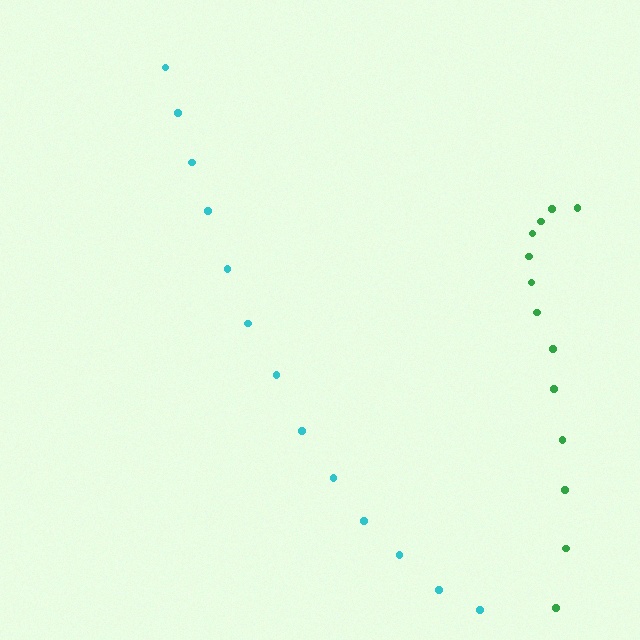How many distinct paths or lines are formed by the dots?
There are 2 distinct paths.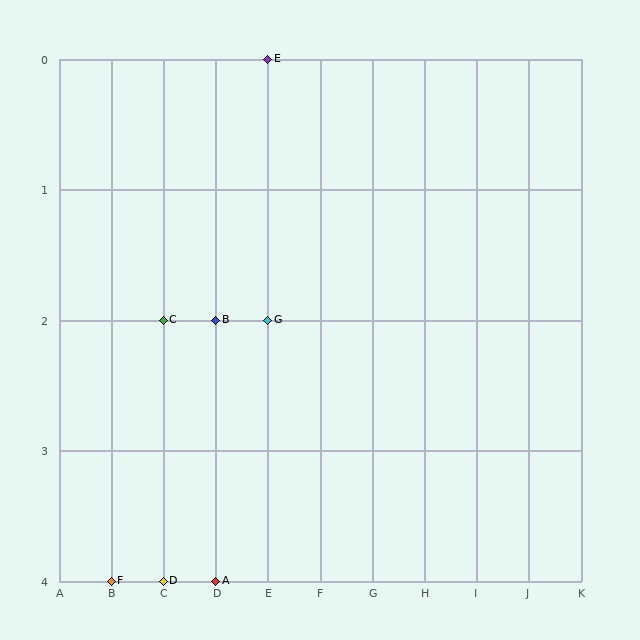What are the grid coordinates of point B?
Point B is at grid coordinates (D, 2).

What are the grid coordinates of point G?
Point G is at grid coordinates (E, 2).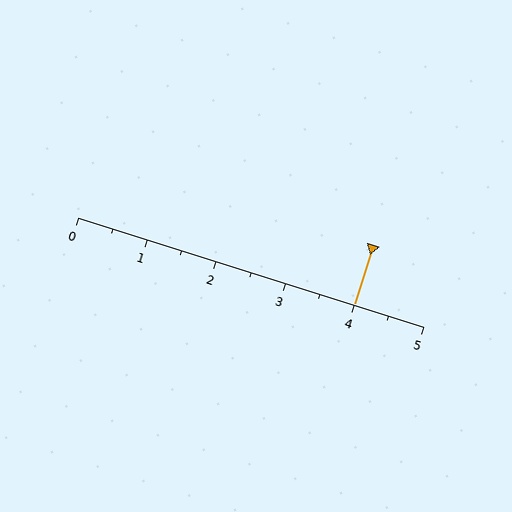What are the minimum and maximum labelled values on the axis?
The axis runs from 0 to 5.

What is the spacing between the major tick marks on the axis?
The major ticks are spaced 1 apart.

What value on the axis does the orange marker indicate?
The marker indicates approximately 4.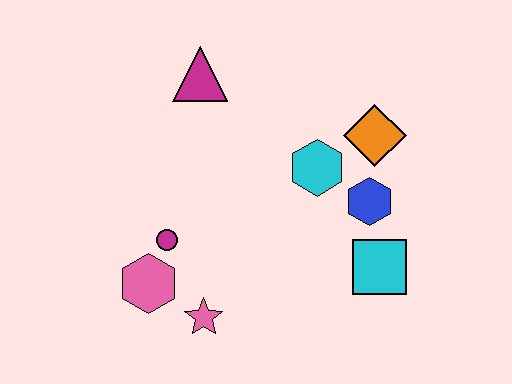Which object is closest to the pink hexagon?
The magenta circle is closest to the pink hexagon.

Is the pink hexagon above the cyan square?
No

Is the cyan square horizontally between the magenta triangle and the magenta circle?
No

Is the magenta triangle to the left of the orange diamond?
Yes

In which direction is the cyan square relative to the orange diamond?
The cyan square is below the orange diamond.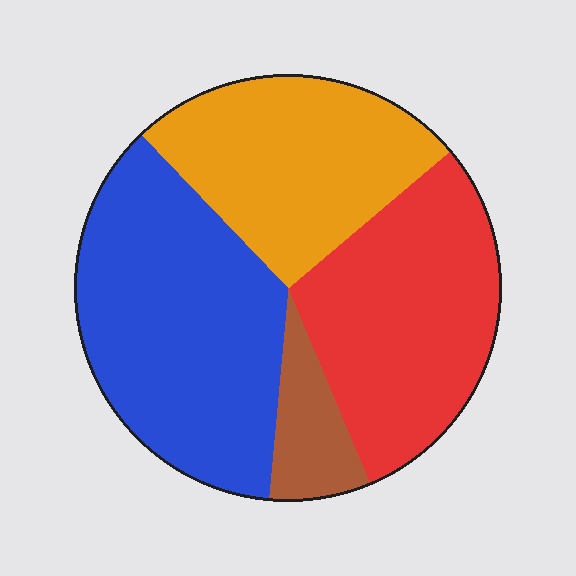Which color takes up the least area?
Brown, at roughly 10%.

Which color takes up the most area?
Blue, at roughly 35%.